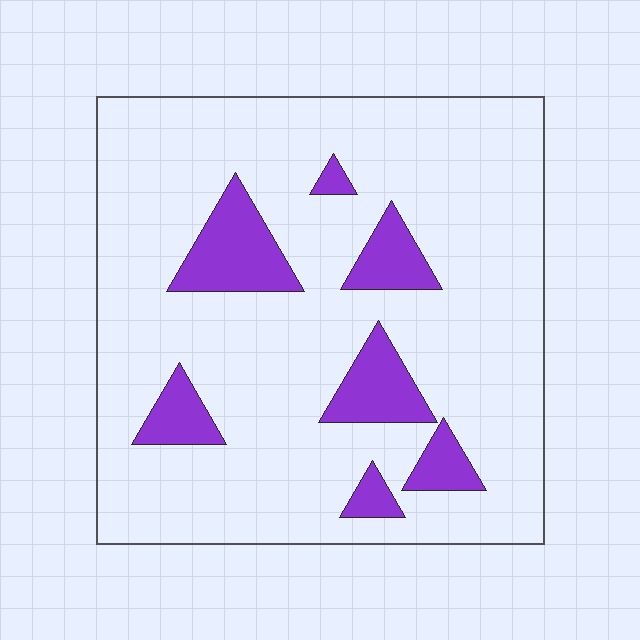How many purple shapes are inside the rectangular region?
7.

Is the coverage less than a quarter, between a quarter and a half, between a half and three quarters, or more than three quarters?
Less than a quarter.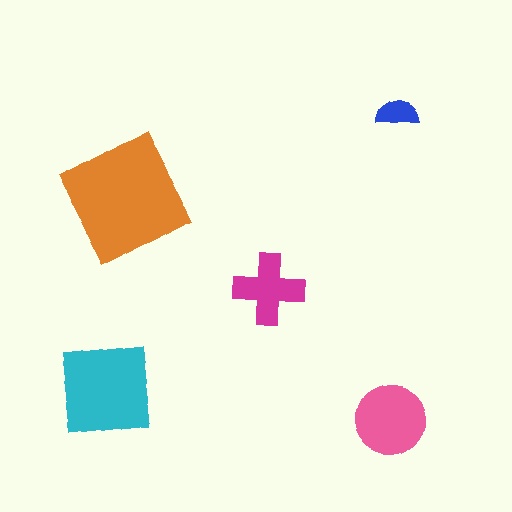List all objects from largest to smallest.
The orange square, the cyan square, the pink circle, the magenta cross, the blue semicircle.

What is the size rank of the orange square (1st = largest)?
1st.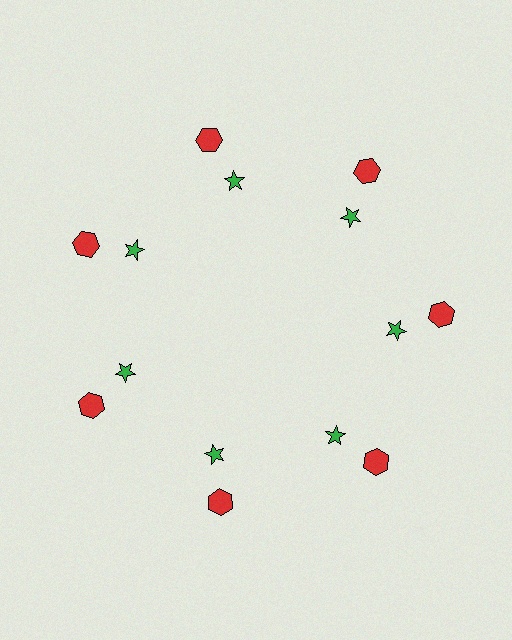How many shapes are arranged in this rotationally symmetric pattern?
There are 14 shapes, arranged in 7 groups of 2.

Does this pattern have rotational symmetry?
Yes, this pattern has 7-fold rotational symmetry. It looks the same after rotating 51 degrees around the center.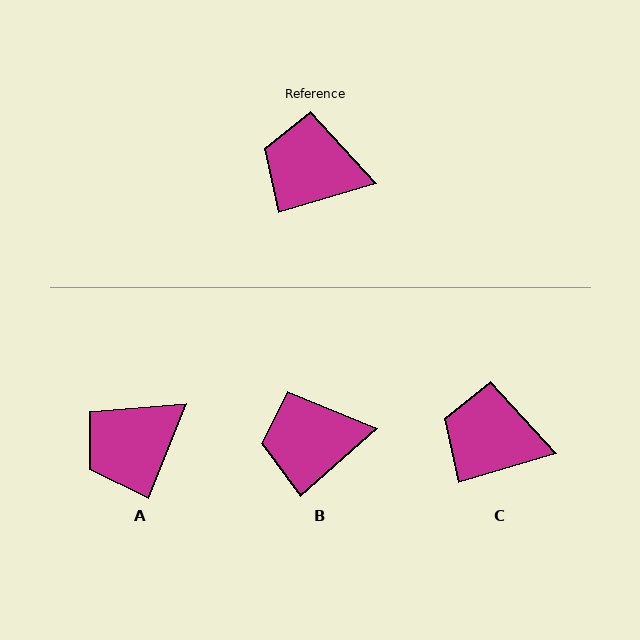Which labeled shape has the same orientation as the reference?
C.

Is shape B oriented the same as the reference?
No, it is off by about 25 degrees.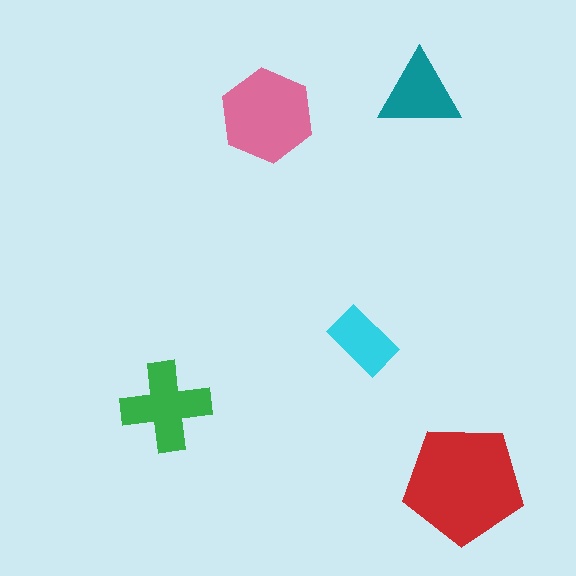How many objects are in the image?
There are 5 objects in the image.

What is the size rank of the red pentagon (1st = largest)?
1st.